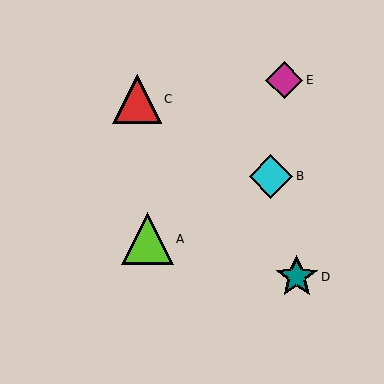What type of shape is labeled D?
Shape D is a teal star.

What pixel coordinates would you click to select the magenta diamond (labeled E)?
Click at (284, 80) to select the magenta diamond E.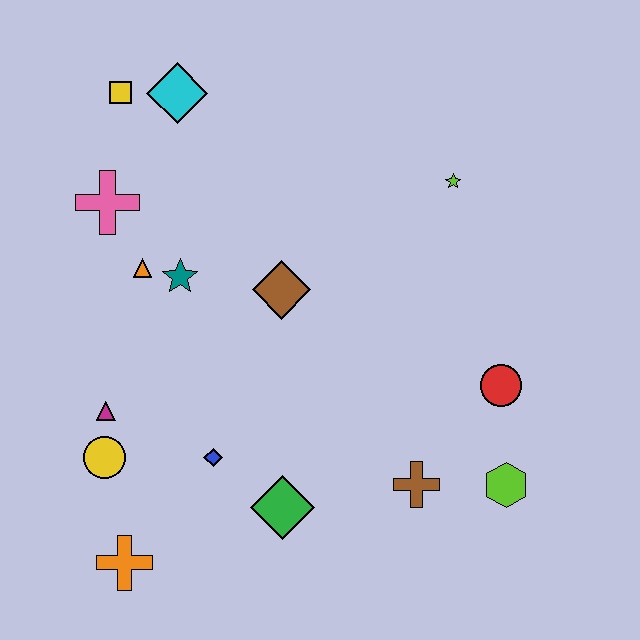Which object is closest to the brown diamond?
The teal star is closest to the brown diamond.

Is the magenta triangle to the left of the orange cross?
Yes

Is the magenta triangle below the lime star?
Yes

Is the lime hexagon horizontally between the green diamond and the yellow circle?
No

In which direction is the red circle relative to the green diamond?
The red circle is to the right of the green diamond.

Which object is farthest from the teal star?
The lime hexagon is farthest from the teal star.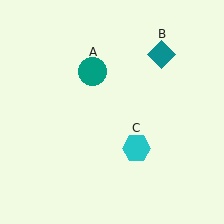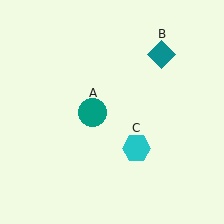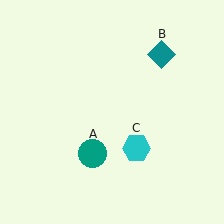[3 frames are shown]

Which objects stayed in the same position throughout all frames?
Teal diamond (object B) and cyan hexagon (object C) remained stationary.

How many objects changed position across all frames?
1 object changed position: teal circle (object A).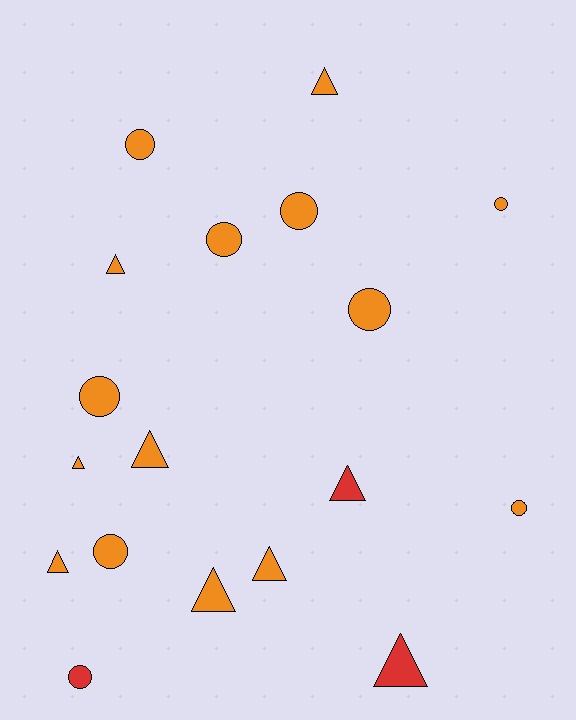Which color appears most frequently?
Orange, with 15 objects.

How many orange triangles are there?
There are 7 orange triangles.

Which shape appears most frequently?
Circle, with 9 objects.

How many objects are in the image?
There are 18 objects.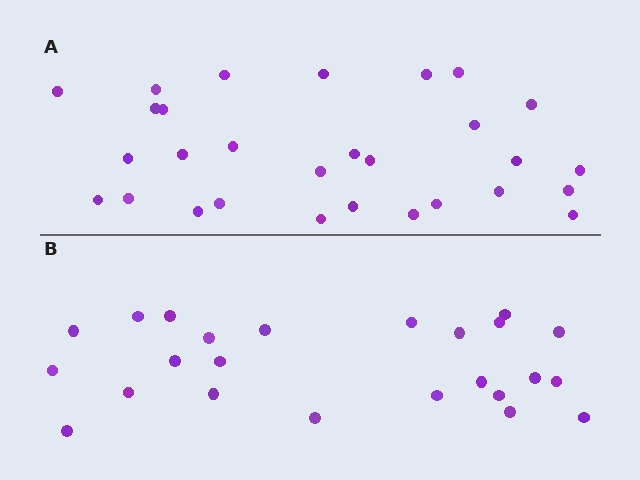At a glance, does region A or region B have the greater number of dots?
Region A (the top region) has more dots.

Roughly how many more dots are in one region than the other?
Region A has about 5 more dots than region B.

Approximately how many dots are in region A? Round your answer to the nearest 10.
About 30 dots. (The exact count is 29, which rounds to 30.)